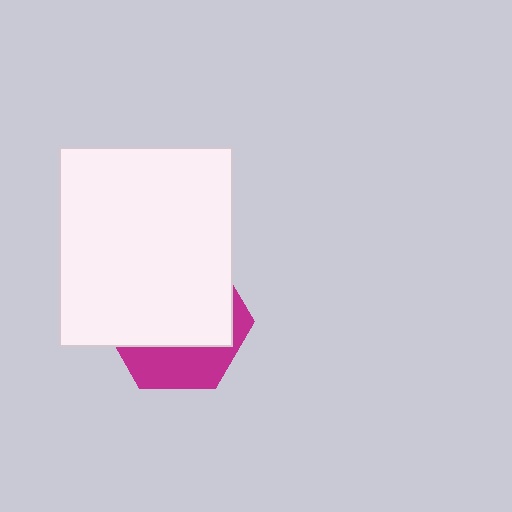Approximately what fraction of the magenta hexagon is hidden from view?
Roughly 68% of the magenta hexagon is hidden behind the white rectangle.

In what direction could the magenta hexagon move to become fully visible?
The magenta hexagon could move down. That would shift it out from behind the white rectangle entirely.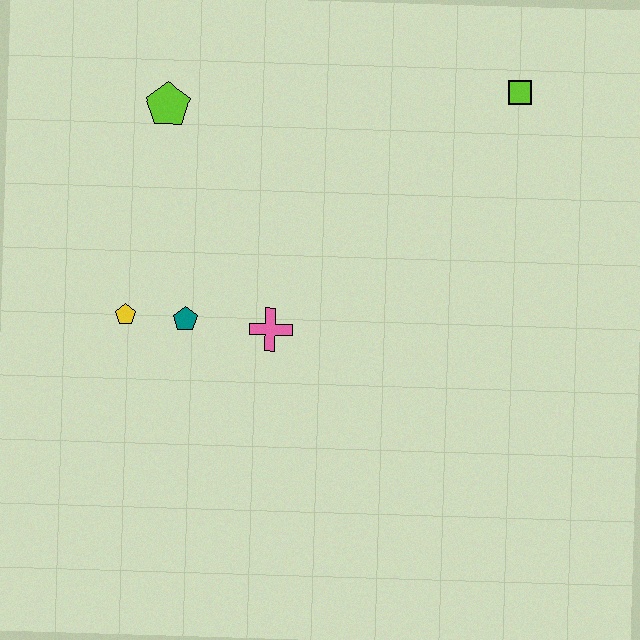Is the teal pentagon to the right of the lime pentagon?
Yes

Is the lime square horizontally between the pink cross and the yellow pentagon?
No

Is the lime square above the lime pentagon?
Yes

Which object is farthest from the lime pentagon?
The lime square is farthest from the lime pentagon.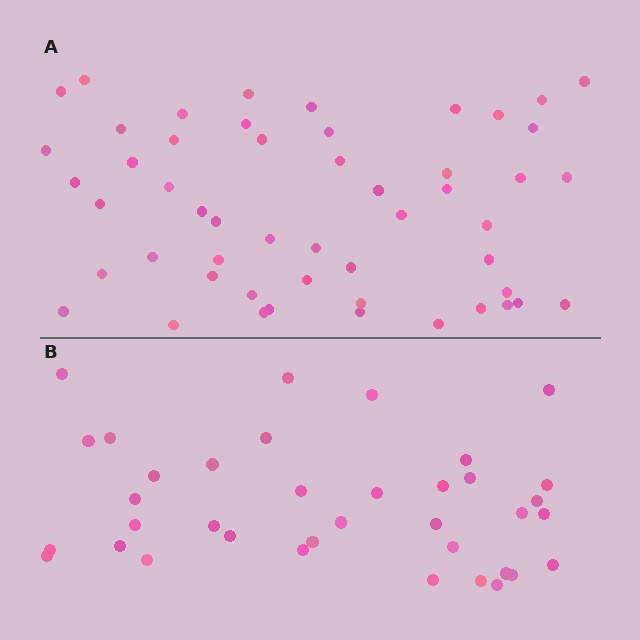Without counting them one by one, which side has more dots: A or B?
Region A (the top region) has more dots.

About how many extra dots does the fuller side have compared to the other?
Region A has approximately 15 more dots than region B.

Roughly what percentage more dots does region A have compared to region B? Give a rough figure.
About 40% more.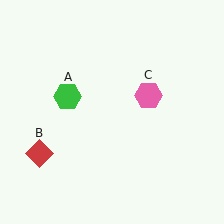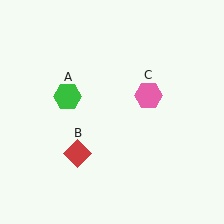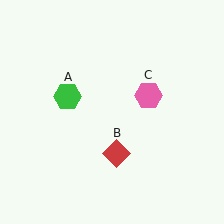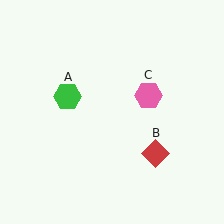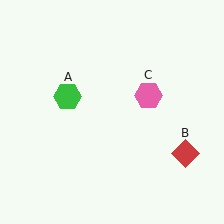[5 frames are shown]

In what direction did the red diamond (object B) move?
The red diamond (object B) moved right.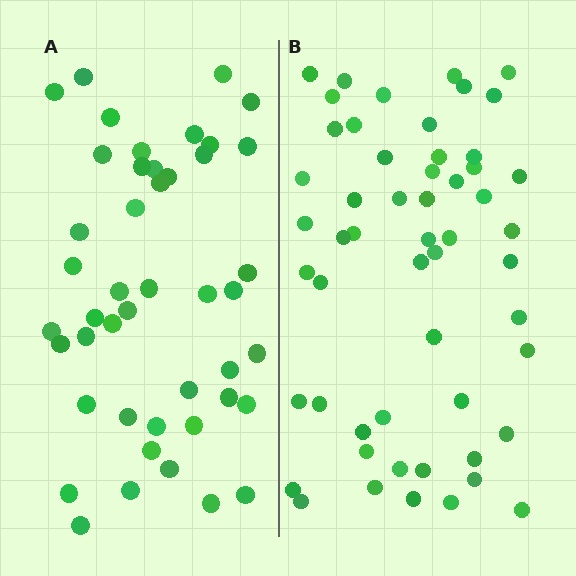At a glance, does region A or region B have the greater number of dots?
Region B (the right region) has more dots.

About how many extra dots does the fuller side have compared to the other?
Region B has roughly 8 or so more dots than region A.